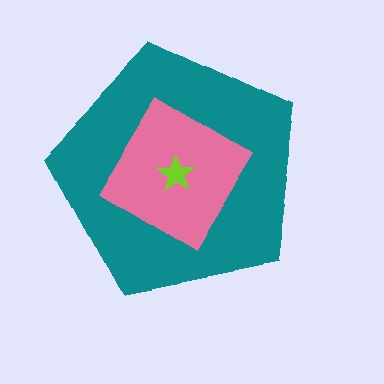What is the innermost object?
The lime star.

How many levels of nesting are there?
3.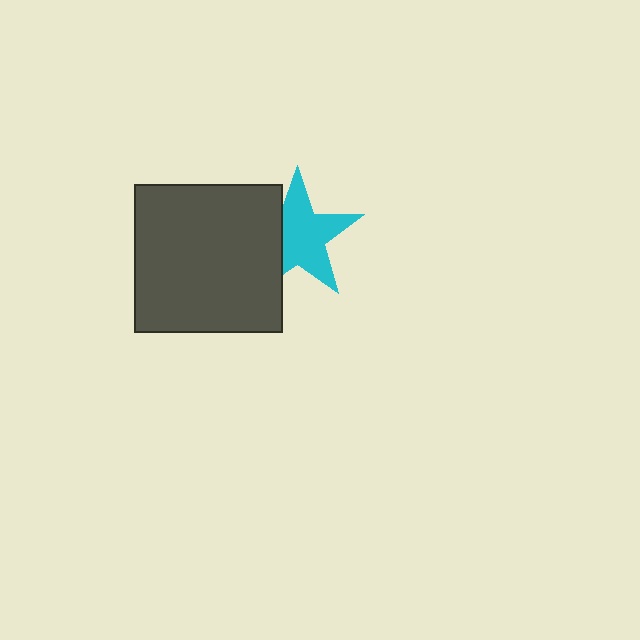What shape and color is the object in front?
The object in front is a dark gray square.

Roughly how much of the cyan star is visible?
Most of it is visible (roughly 69%).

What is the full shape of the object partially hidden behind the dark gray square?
The partially hidden object is a cyan star.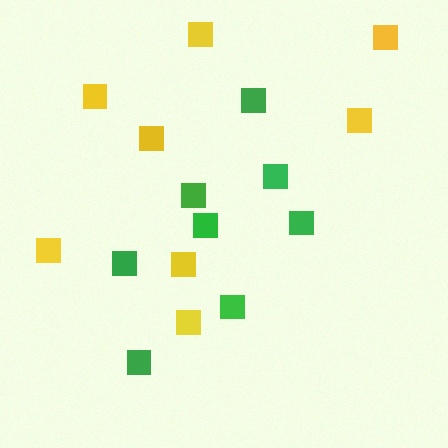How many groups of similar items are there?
There are 2 groups: one group of yellow squares (8) and one group of green squares (8).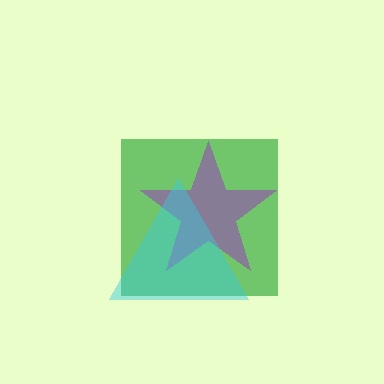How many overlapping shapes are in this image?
There are 3 overlapping shapes in the image.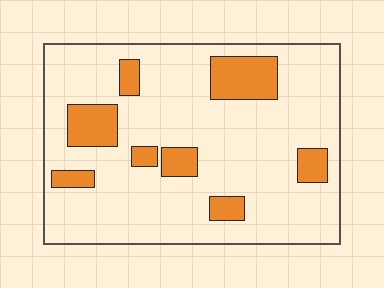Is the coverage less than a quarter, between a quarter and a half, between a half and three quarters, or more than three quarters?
Less than a quarter.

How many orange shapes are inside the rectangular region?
8.